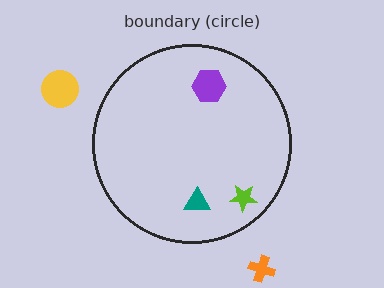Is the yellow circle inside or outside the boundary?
Outside.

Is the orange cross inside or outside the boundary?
Outside.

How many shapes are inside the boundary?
3 inside, 2 outside.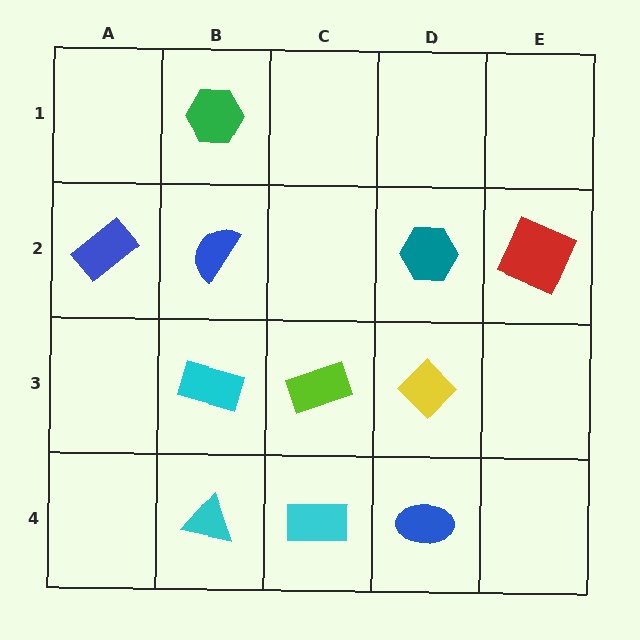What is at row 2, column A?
A blue rectangle.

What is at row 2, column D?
A teal hexagon.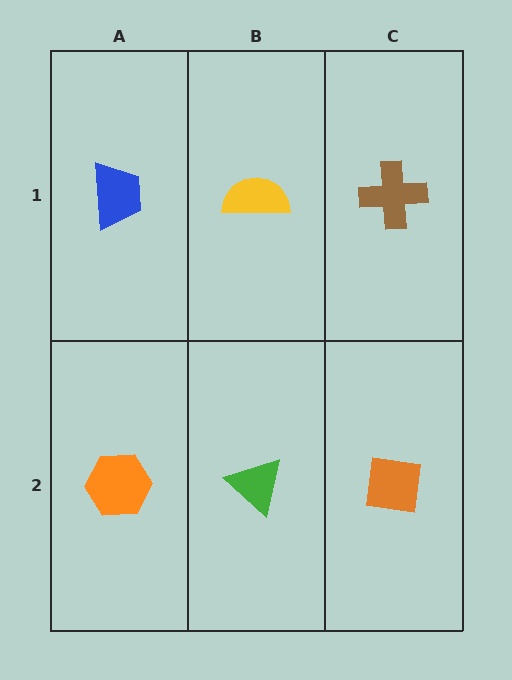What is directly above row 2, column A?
A blue trapezoid.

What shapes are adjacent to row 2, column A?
A blue trapezoid (row 1, column A), a green triangle (row 2, column B).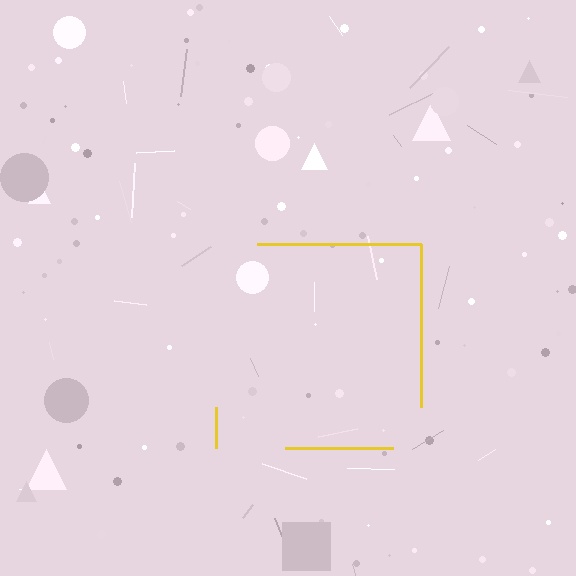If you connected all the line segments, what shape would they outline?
They would outline a square.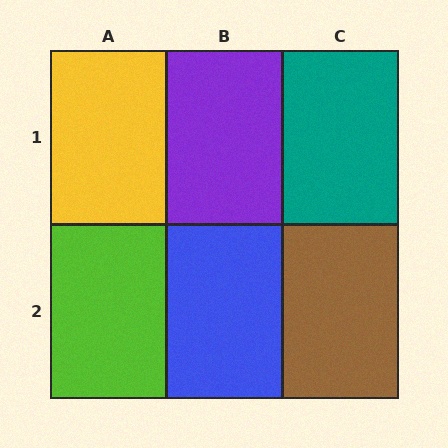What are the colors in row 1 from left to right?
Yellow, purple, teal.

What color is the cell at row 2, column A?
Lime.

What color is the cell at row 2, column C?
Brown.